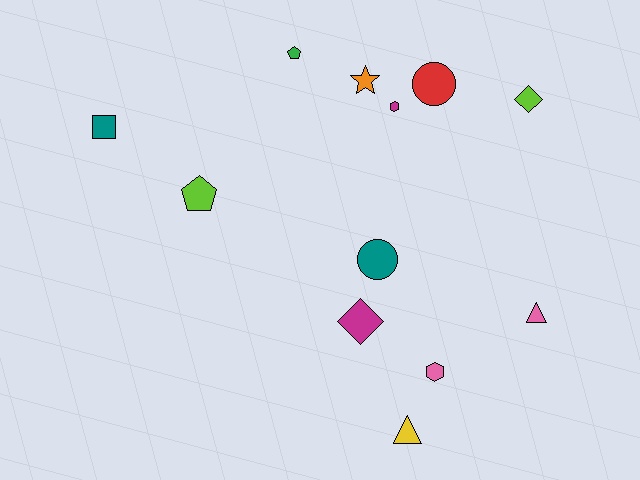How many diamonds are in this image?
There are 2 diamonds.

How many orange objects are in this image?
There is 1 orange object.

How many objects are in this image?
There are 12 objects.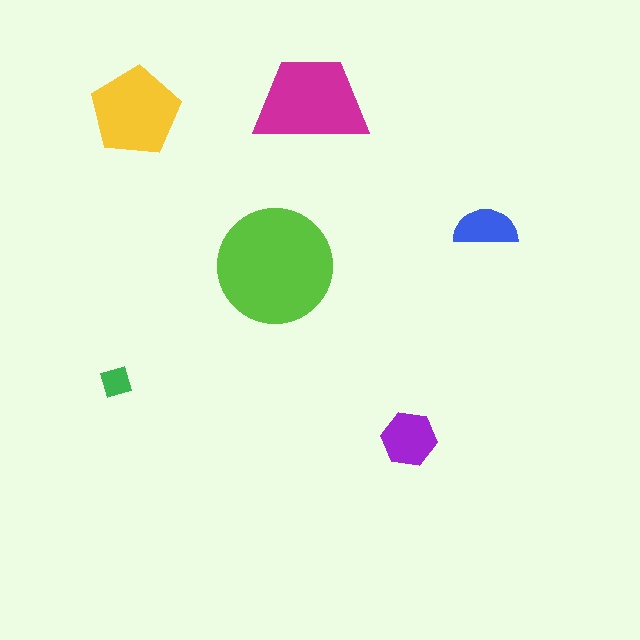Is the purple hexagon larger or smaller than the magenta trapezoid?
Smaller.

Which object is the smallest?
The green diamond.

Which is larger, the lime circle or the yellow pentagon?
The lime circle.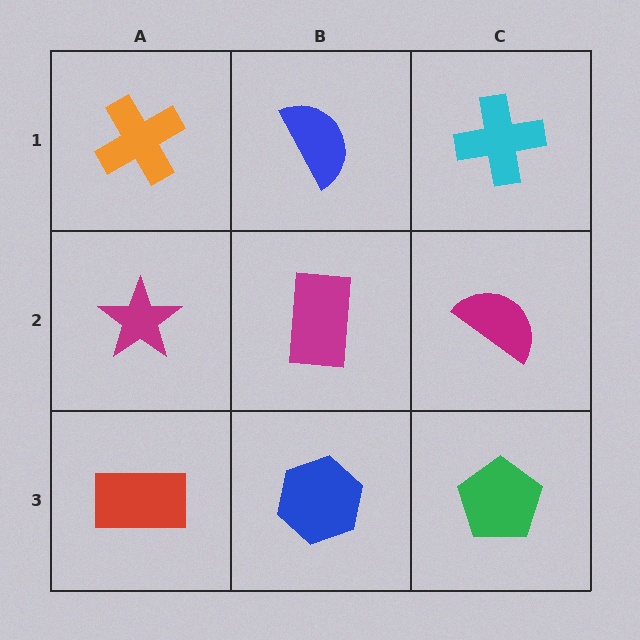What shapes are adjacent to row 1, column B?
A magenta rectangle (row 2, column B), an orange cross (row 1, column A), a cyan cross (row 1, column C).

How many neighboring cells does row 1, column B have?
3.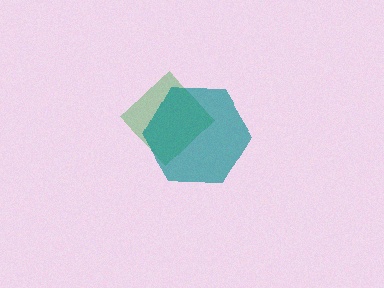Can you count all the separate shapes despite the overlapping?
Yes, there are 2 separate shapes.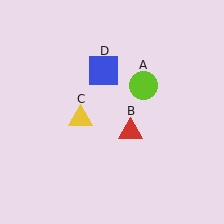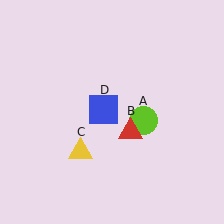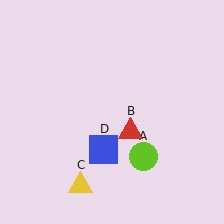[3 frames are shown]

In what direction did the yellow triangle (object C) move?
The yellow triangle (object C) moved down.